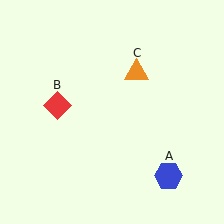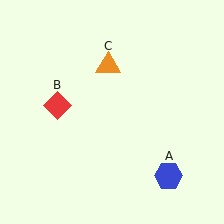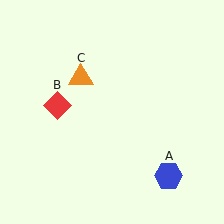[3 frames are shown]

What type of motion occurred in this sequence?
The orange triangle (object C) rotated counterclockwise around the center of the scene.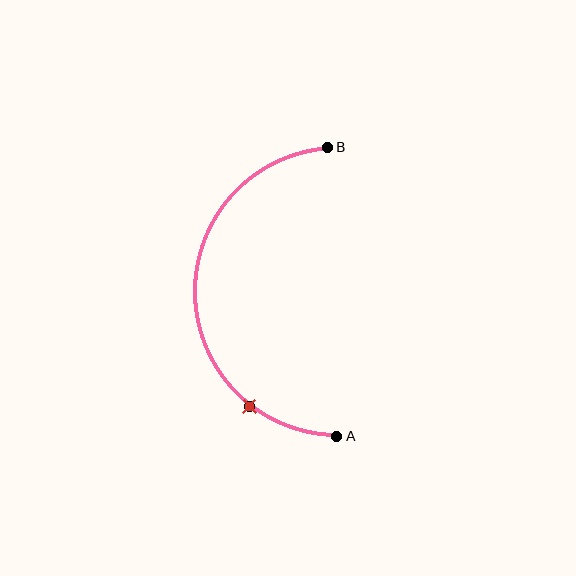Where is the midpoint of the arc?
The arc midpoint is the point on the curve farthest from the straight line joining A and B. It sits to the left of that line.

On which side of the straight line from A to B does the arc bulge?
The arc bulges to the left of the straight line connecting A and B.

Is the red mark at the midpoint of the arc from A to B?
No. The red mark lies on the arc but is closer to endpoint A. The arc midpoint would be at the point on the curve equidistant along the arc from both A and B.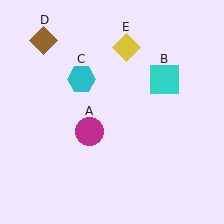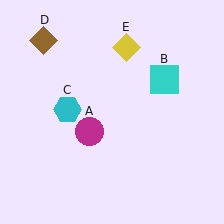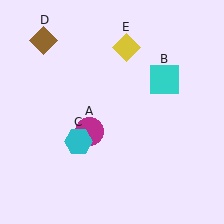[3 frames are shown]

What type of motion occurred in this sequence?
The cyan hexagon (object C) rotated counterclockwise around the center of the scene.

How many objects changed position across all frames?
1 object changed position: cyan hexagon (object C).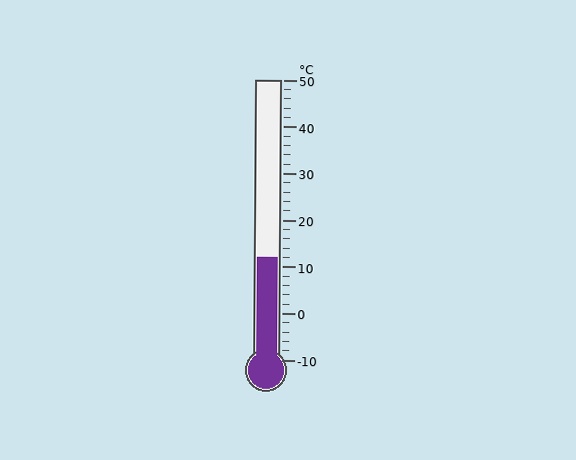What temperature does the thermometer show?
The thermometer shows approximately 12°C.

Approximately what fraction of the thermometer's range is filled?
The thermometer is filled to approximately 35% of its range.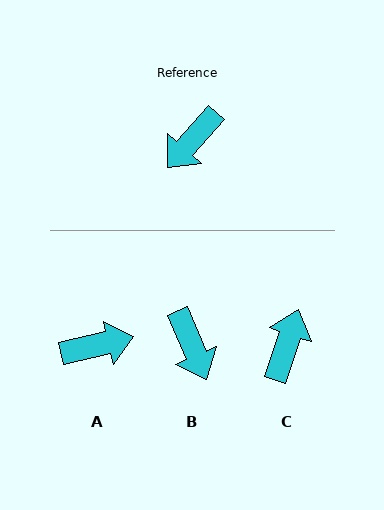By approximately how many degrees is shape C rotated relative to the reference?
Approximately 157 degrees clockwise.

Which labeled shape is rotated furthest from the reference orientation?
C, about 157 degrees away.